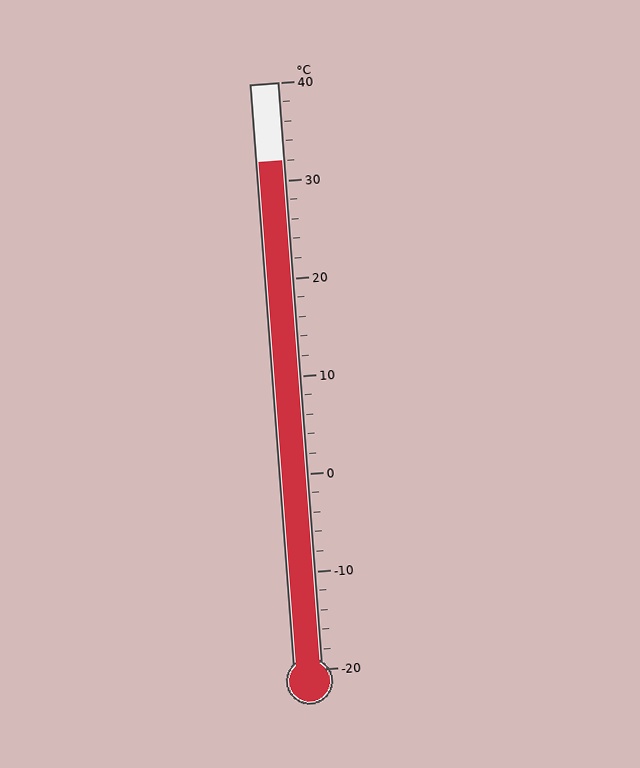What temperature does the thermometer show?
The thermometer shows approximately 32°C.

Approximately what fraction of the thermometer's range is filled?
The thermometer is filled to approximately 85% of its range.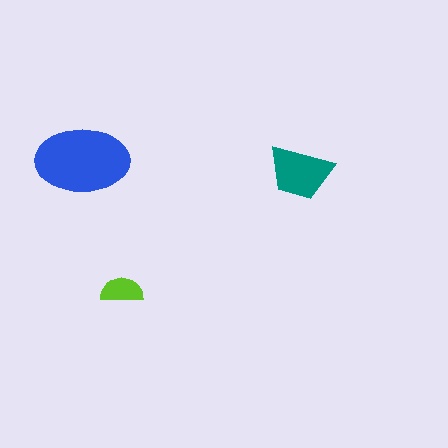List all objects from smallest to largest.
The lime semicircle, the teal trapezoid, the blue ellipse.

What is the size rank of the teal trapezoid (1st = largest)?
2nd.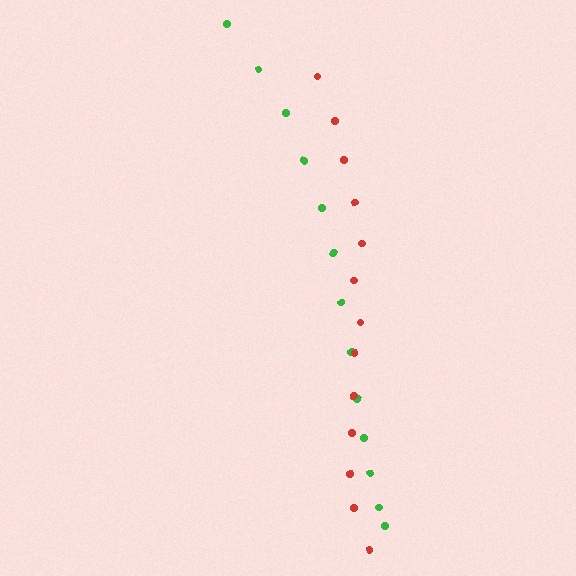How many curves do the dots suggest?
There are 2 distinct paths.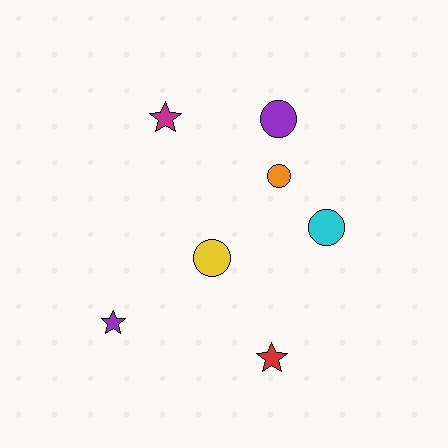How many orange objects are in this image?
There is 1 orange object.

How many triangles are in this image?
There are no triangles.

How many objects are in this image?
There are 7 objects.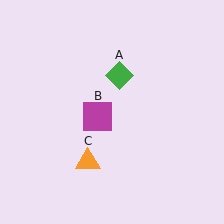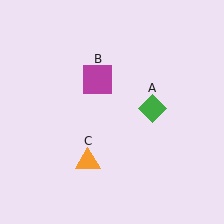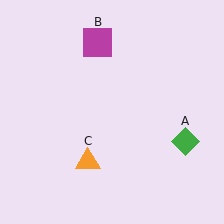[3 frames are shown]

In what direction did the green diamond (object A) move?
The green diamond (object A) moved down and to the right.